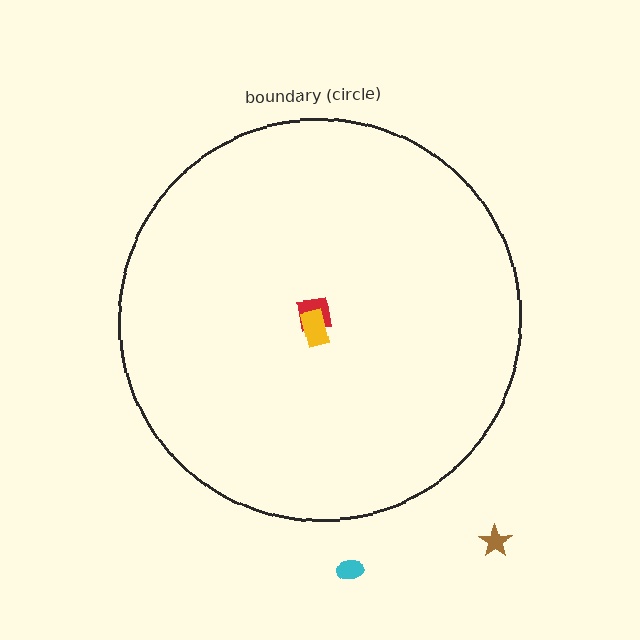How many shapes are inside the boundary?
2 inside, 2 outside.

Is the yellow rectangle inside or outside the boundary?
Inside.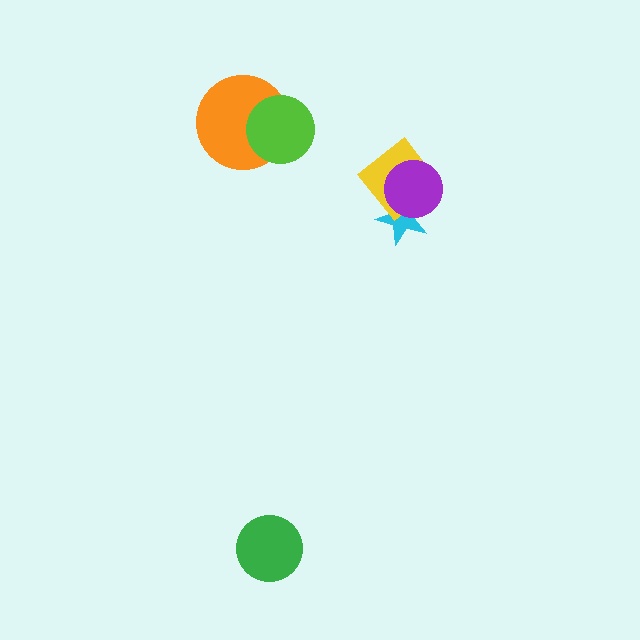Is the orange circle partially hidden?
Yes, it is partially covered by another shape.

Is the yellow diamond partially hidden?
Yes, it is partially covered by another shape.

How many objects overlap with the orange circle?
1 object overlaps with the orange circle.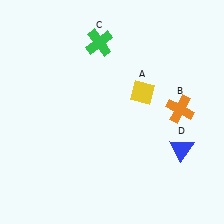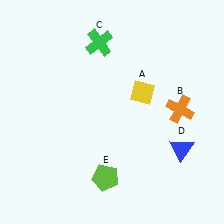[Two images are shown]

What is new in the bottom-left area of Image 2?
A lime pentagon (E) was added in the bottom-left area of Image 2.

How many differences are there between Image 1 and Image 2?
There is 1 difference between the two images.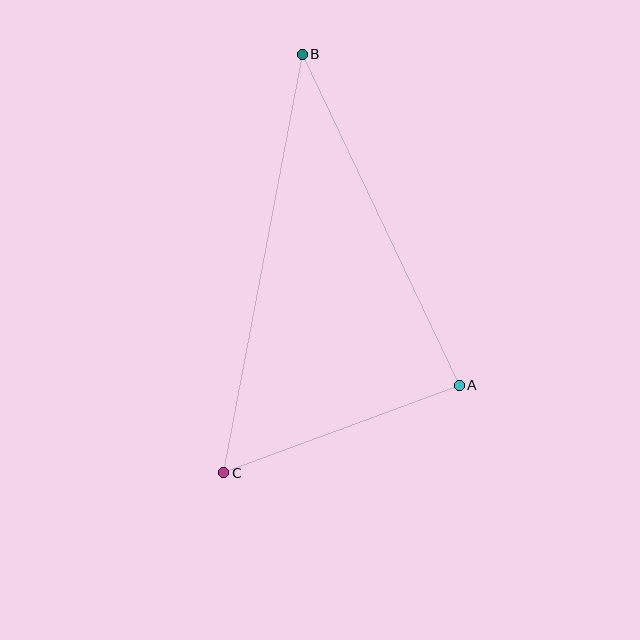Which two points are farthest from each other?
Points B and C are farthest from each other.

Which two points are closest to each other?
Points A and C are closest to each other.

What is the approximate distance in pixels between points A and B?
The distance between A and B is approximately 366 pixels.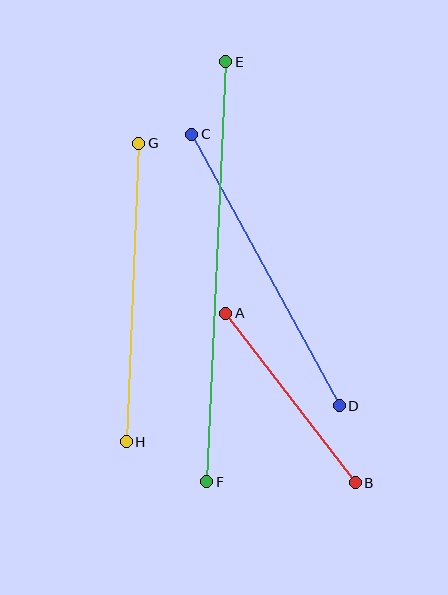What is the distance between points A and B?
The distance is approximately 213 pixels.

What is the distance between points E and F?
The distance is approximately 420 pixels.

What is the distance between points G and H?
The distance is approximately 299 pixels.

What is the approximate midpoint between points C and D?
The midpoint is at approximately (266, 270) pixels.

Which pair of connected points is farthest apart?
Points E and F are farthest apart.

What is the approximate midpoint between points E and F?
The midpoint is at approximately (216, 272) pixels.